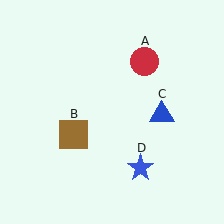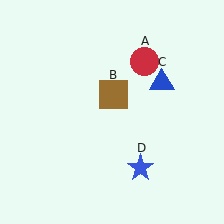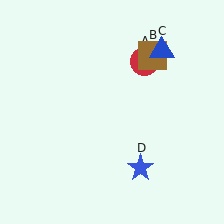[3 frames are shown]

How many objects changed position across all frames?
2 objects changed position: brown square (object B), blue triangle (object C).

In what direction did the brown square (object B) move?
The brown square (object B) moved up and to the right.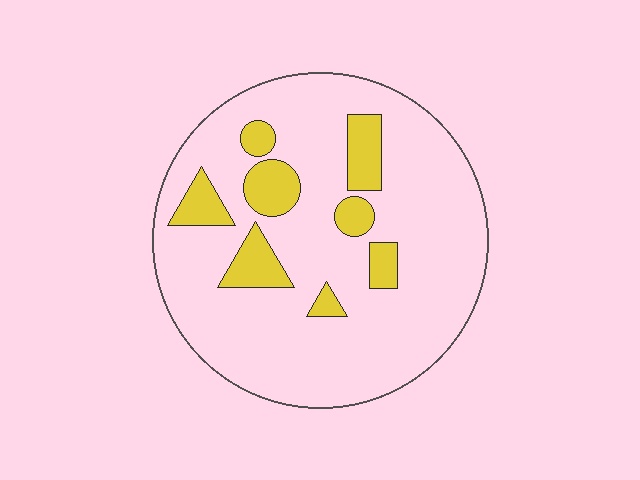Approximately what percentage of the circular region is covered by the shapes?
Approximately 15%.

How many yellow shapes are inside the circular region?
8.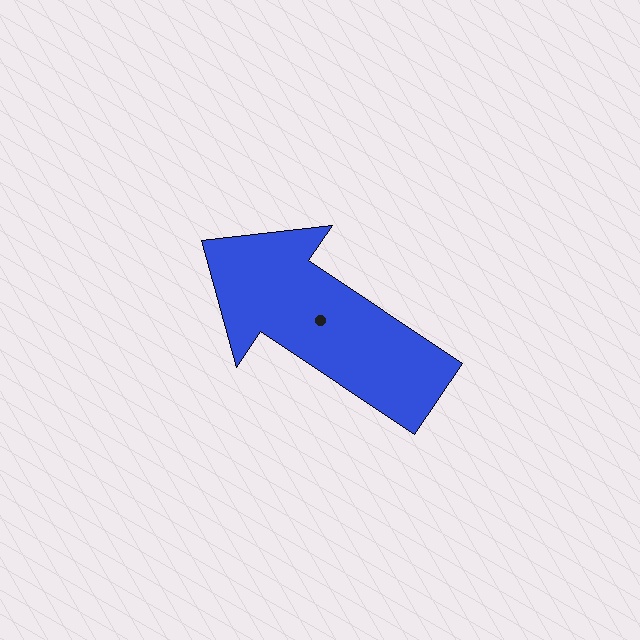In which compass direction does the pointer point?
Northwest.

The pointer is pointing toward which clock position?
Roughly 10 o'clock.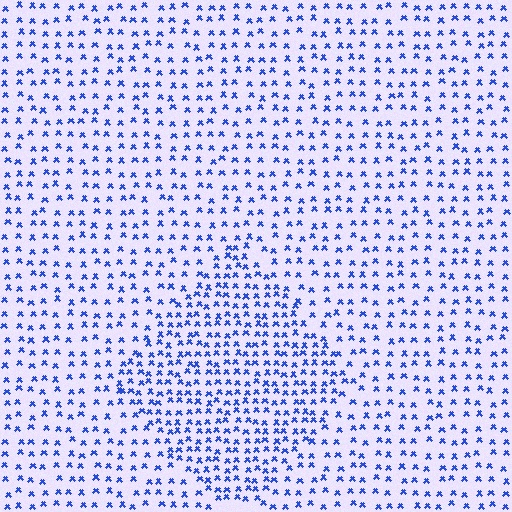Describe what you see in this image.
The image contains small blue elements arranged at two different densities. A diamond-shaped region is visible where the elements are more densely packed than the surrounding area.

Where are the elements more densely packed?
The elements are more densely packed inside the diamond boundary.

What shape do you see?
I see a diamond.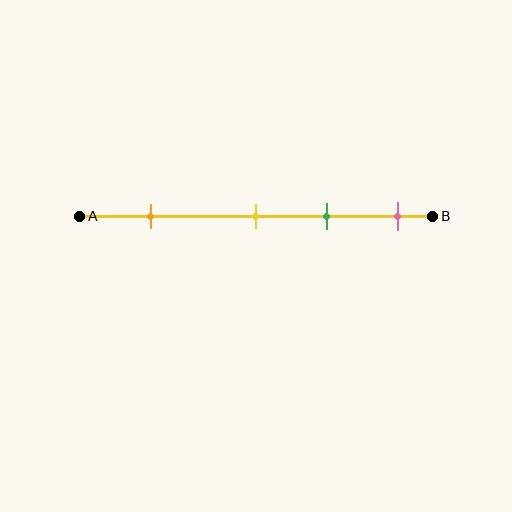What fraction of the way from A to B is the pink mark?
The pink mark is approximately 90% (0.9) of the way from A to B.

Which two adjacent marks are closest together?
The yellow and green marks are the closest adjacent pair.